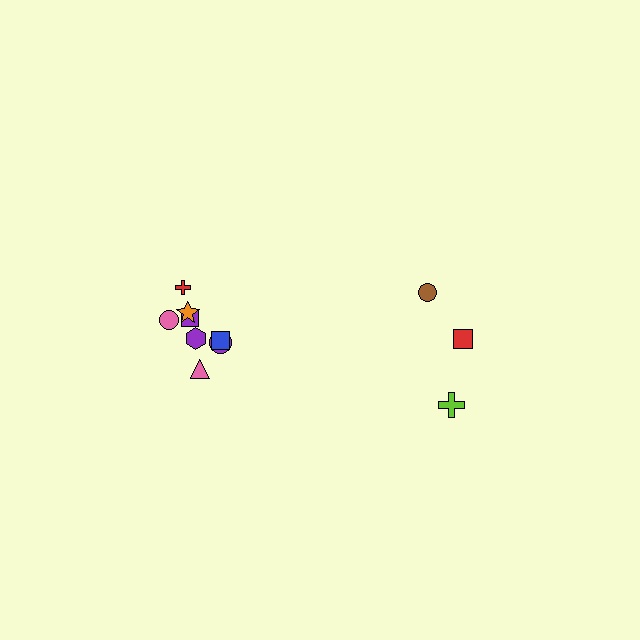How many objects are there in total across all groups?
There are 11 objects.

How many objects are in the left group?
There are 8 objects.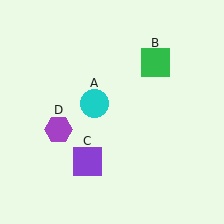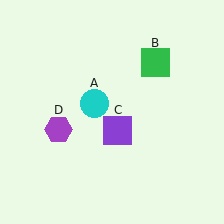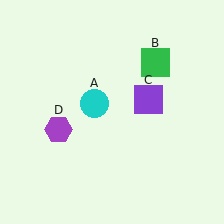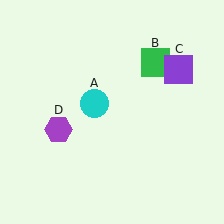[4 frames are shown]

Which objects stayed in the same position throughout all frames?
Cyan circle (object A) and green square (object B) and purple hexagon (object D) remained stationary.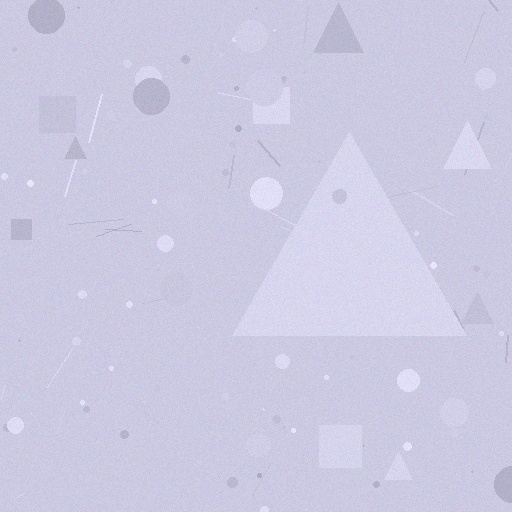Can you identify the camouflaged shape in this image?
The camouflaged shape is a triangle.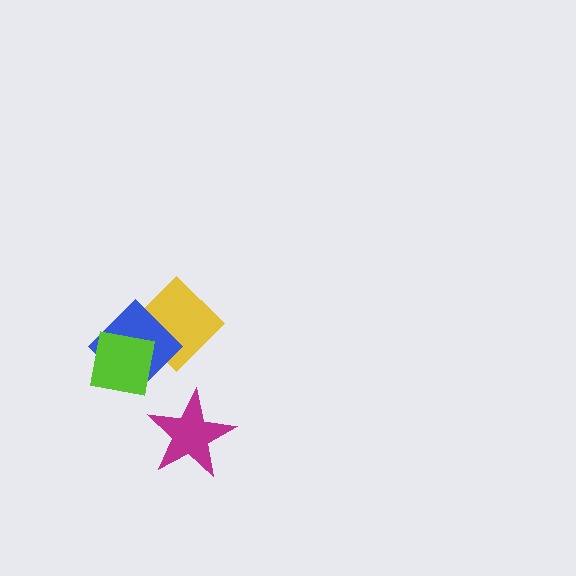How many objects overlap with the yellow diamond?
2 objects overlap with the yellow diamond.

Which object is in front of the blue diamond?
The lime square is in front of the blue diamond.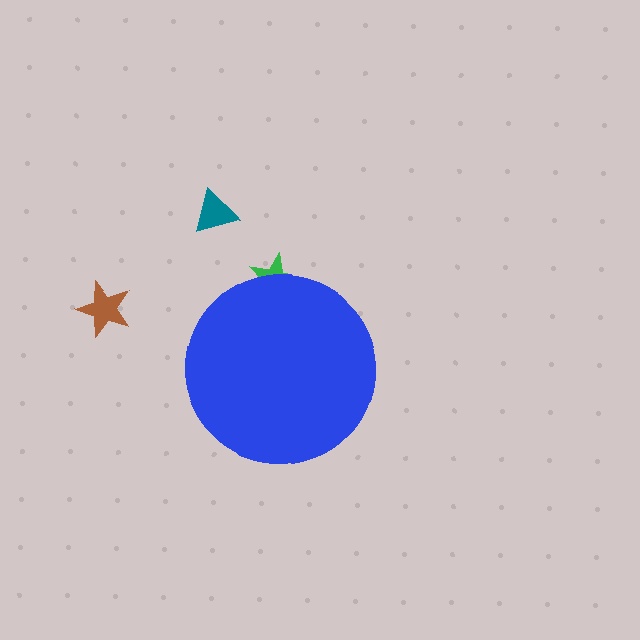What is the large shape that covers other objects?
A blue circle.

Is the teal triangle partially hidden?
No, the teal triangle is fully visible.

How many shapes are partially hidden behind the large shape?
1 shape is partially hidden.